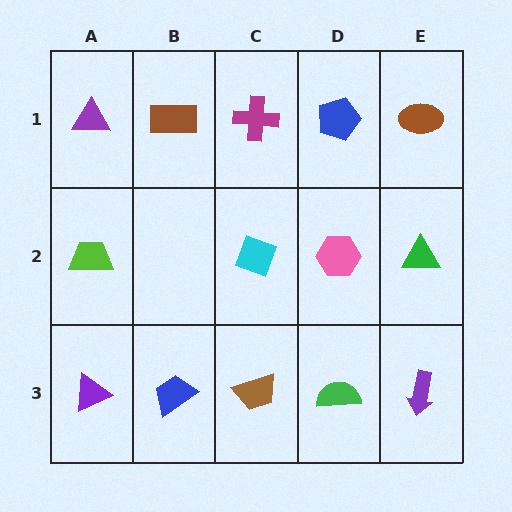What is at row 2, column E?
A green triangle.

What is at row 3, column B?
A blue trapezoid.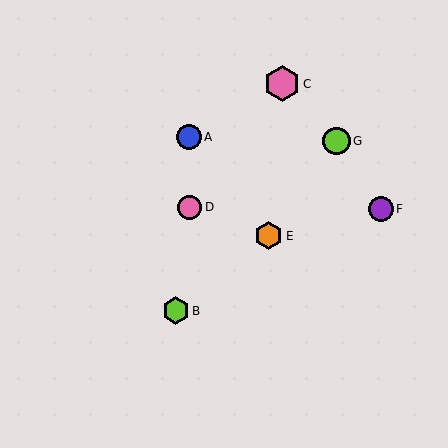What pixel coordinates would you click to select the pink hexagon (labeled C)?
Click at (282, 84) to select the pink hexagon C.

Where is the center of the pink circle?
The center of the pink circle is at (190, 207).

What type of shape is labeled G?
Shape G is a lime circle.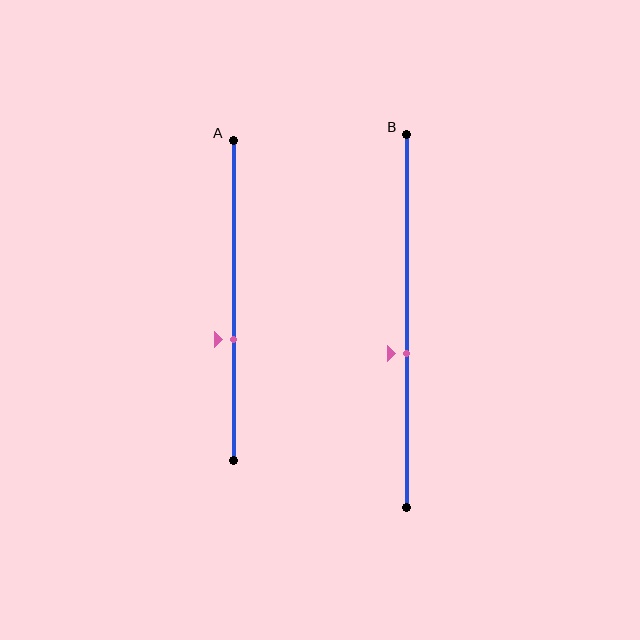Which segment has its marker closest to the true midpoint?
Segment B has its marker closest to the true midpoint.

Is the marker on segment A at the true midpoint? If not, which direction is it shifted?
No, the marker on segment A is shifted downward by about 12% of the segment length.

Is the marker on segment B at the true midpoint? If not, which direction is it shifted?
No, the marker on segment B is shifted downward by about 9% of the segment length.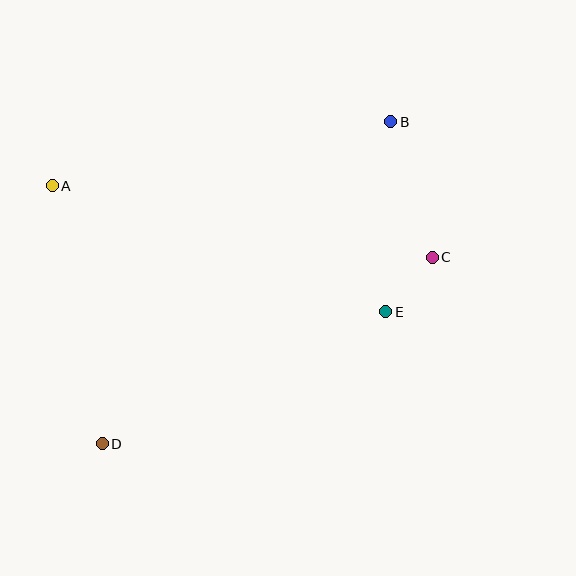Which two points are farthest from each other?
Points B and D are farthest from each other.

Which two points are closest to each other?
Points C and E are closest to each other.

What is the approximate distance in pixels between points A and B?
The distance between A and B is approximately 345 pixels.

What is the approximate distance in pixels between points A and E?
The distance between A and E is approximately 357 pixels.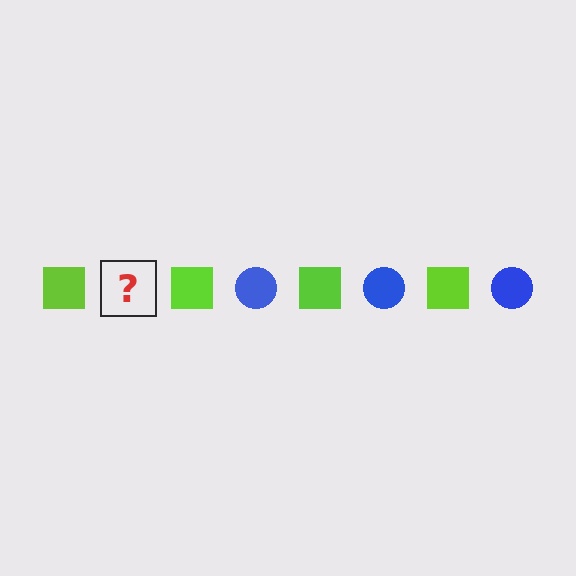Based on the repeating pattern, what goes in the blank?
The blank should be a blue circle.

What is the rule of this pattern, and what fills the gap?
The rule is that the pattern alternates between lime square and blue circle. The gap should be filled with a blue circle.